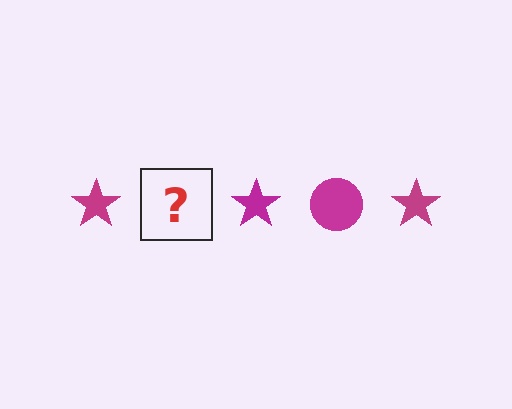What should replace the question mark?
The question mark should be replaced with a magenta circle.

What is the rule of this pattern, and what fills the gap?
The rule is that the pattern cycles through star, circle shapes in magenta. The gap should be filled with a magenta circle.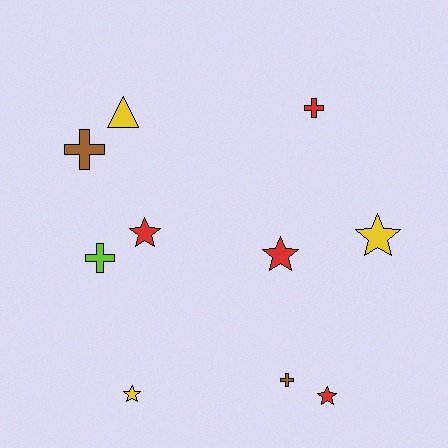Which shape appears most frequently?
Star, with 5 objects.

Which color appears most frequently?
Red, with 4 objects.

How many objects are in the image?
There are 10 objects.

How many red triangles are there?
There are no red triangles.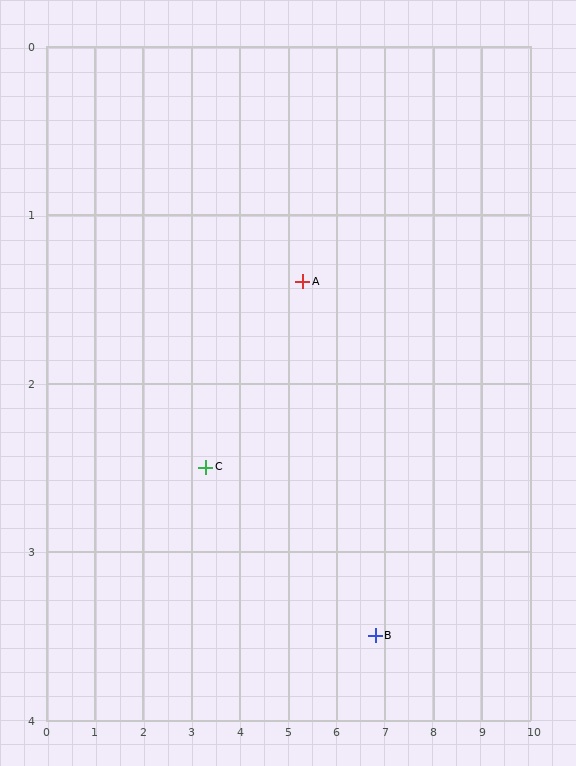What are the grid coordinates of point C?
Point C is at approximately (3.3, 2.5).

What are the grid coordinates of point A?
Point A is at approximately (5.3, 1.4).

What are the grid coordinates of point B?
Point B is at approximately (6.8, 3.5).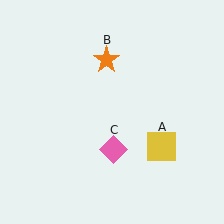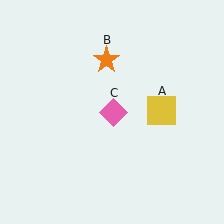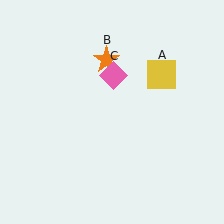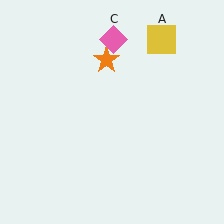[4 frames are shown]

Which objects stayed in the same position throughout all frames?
Orange star (object B) remained stationary.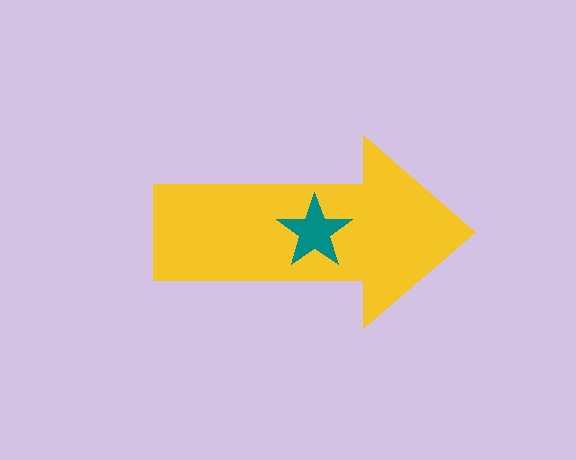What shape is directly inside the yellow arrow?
The teal star.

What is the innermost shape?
The teal star.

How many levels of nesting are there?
2.